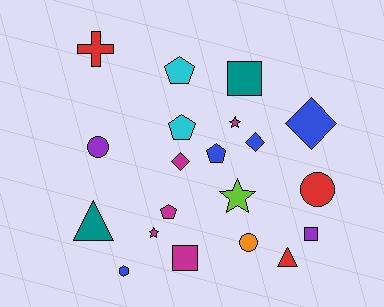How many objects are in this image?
There are 20 objects.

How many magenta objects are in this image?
There are 5 magenta objects.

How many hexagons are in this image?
There is 1 hexagon.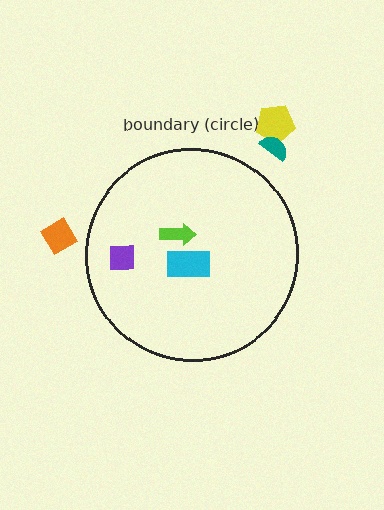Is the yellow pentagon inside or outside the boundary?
Outside.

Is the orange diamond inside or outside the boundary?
Outside.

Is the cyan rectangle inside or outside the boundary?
Inside.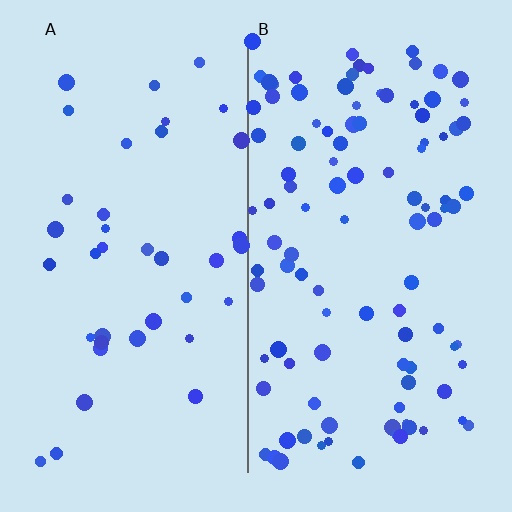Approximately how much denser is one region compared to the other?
Approximately 2.7× — region B over region A.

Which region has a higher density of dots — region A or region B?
B (the right).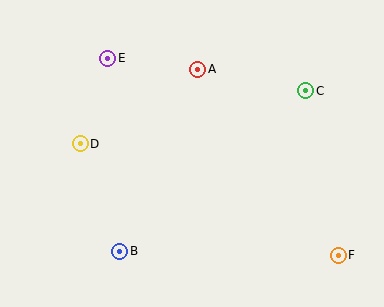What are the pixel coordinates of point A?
Point A is at (198, 69).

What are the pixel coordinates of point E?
Point E is at (108, 58).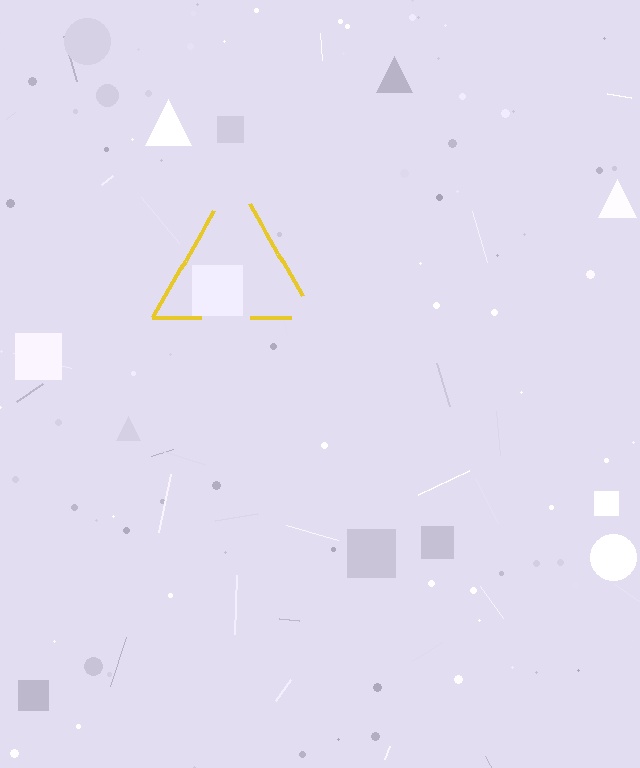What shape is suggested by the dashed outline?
The dashed outline suggests a triangle.